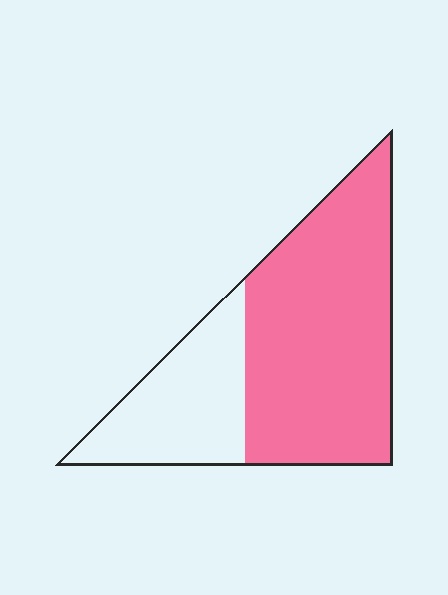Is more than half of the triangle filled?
Yes.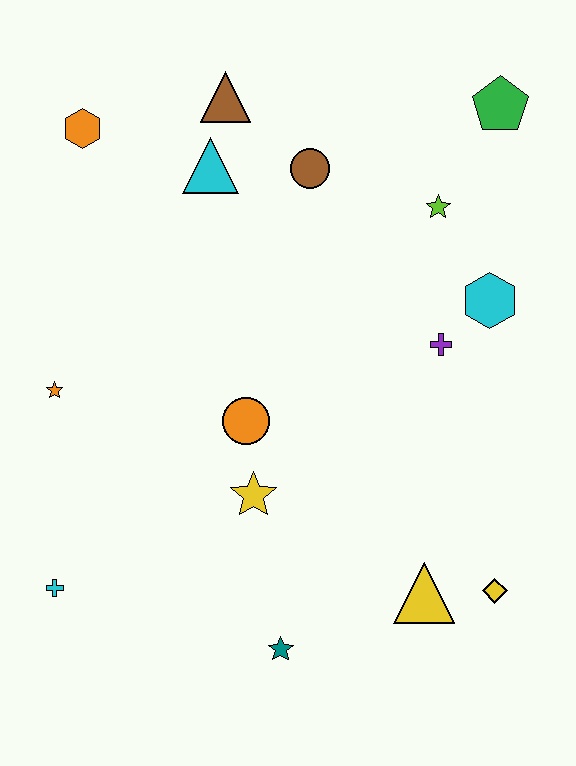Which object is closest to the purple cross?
The cyan hexagon is closest to the purple cross.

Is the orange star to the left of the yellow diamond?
Yes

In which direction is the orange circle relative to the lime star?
The orange circle is below the lime star.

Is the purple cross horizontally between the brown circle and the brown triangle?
No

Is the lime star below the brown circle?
Yes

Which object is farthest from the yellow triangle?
The orange hexagon is farthest from the yellow triangle.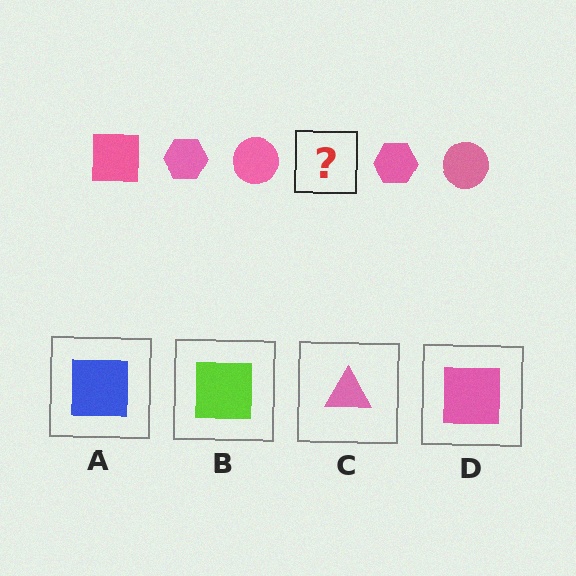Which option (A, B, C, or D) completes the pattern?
D.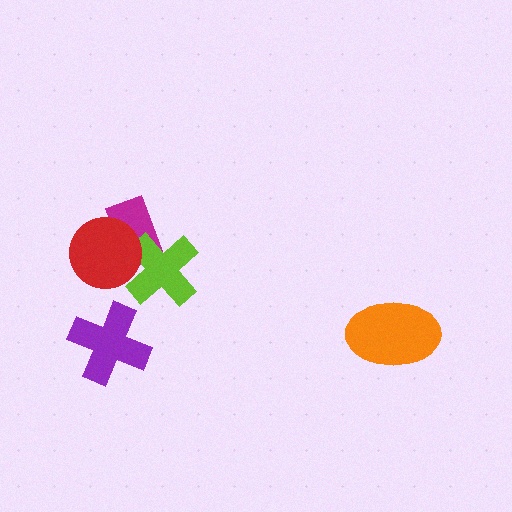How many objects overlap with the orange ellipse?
0 objects overlap with the orange ellipse.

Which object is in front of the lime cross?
The red circle is in front of the lime cross.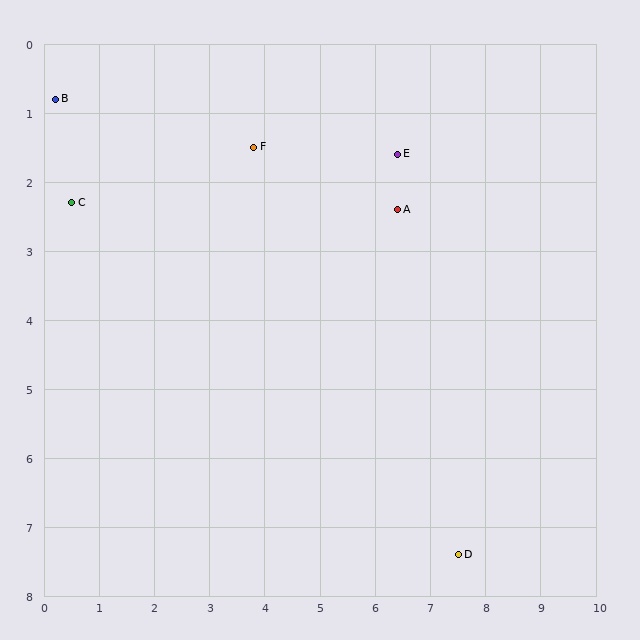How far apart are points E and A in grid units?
Points E and A are about 0.8 grid units apart.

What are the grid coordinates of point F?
Point F is at approximately (3.8, 1.5).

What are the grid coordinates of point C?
Point C is at approximately (0.5, 2.3).